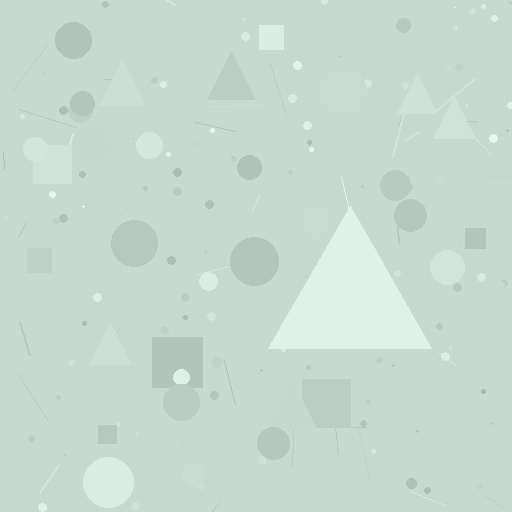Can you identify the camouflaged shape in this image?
The camouflaged shape is a triangle.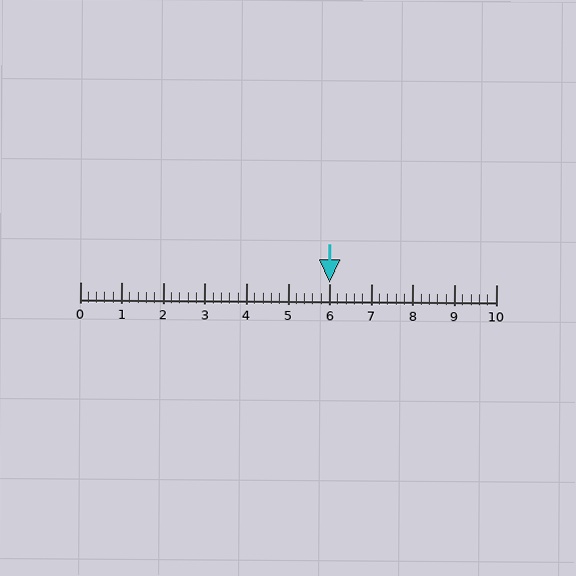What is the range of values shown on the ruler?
The ruler shows values from 0 to 10.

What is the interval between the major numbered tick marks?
The major tick marks are spaced 1 units apart.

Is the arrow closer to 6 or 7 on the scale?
The arrow is closer to 6.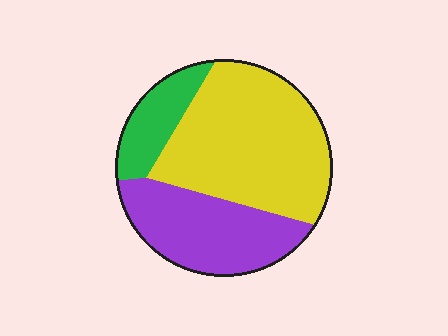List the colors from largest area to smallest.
From largest to smallest: yellow, purple, green.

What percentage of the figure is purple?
Purple takes up between a sixth and a third of the figure.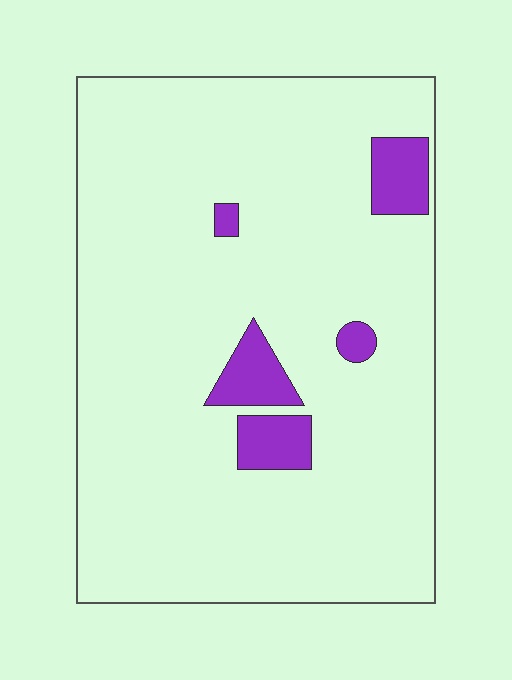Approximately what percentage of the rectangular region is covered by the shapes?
Approximately 10%.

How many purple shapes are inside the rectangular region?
5.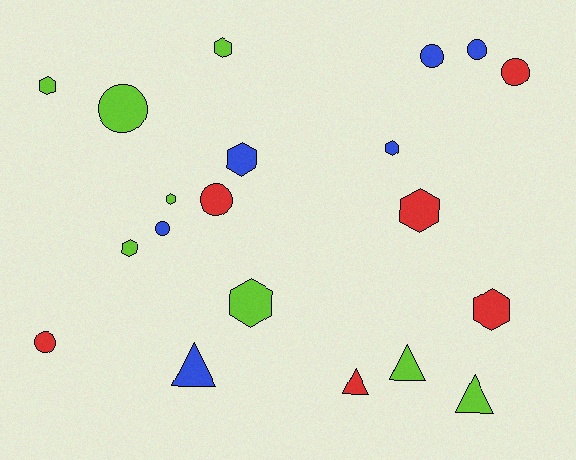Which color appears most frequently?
Lime, with 8 objects.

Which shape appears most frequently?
Hexagon, with 9 objects.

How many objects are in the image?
There are 20 objects.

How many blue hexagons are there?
There are 2 blue hexagons.